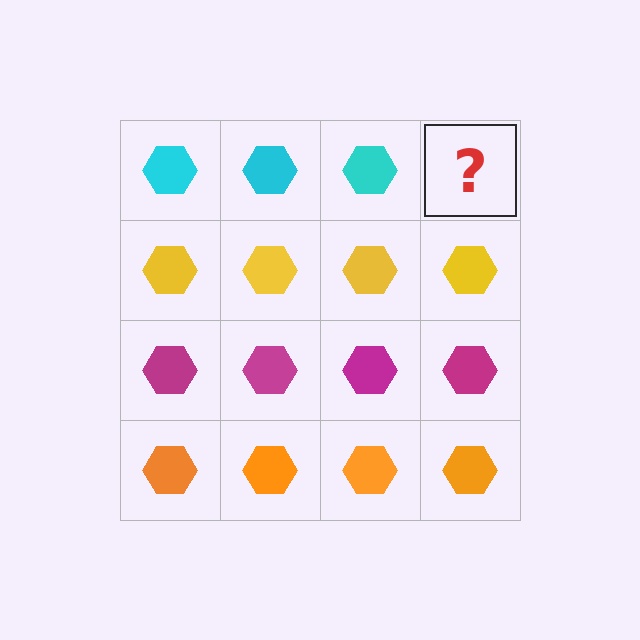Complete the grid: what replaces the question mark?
The question mark should be replaced with a cyan hexagon.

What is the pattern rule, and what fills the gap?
The rule is that each row has a consistent color. The gap should be filled with a cyan hexagon.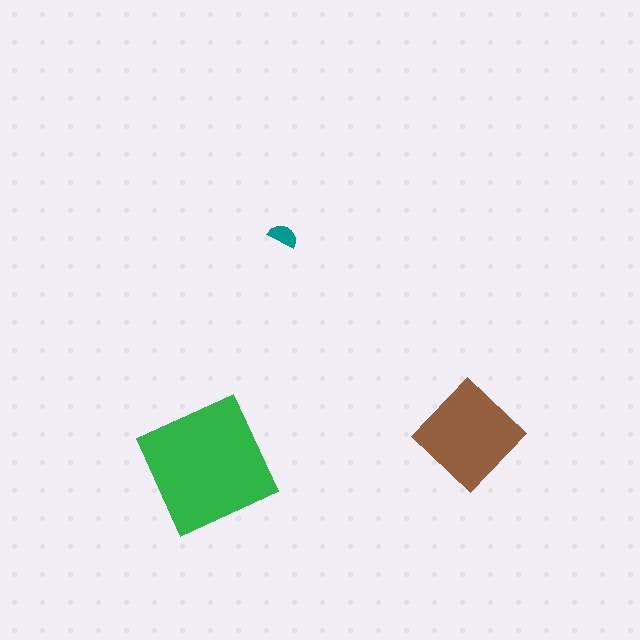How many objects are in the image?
There are 3 objects in the image.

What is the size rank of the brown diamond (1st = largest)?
2nd.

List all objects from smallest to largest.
The teal semicircle, the brown diamond, the green square.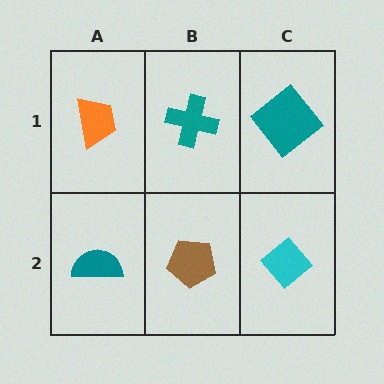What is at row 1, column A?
An orange trapezoid.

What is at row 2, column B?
A brown pentagon.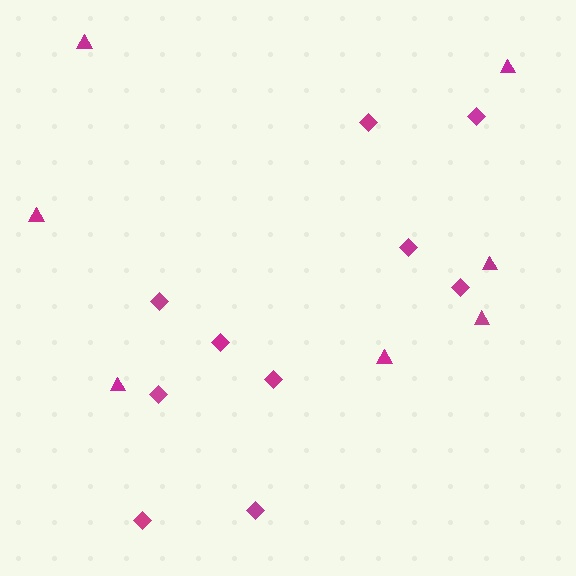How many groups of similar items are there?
There are 2 groups: one group of triangles (7) and one group of diamonds (10).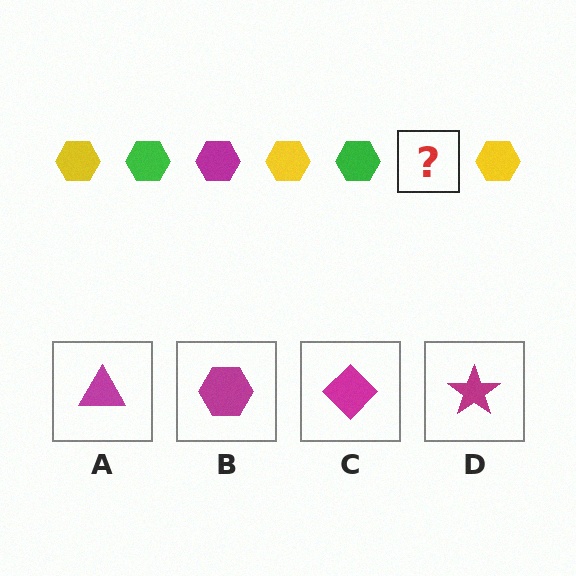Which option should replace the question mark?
Option B.